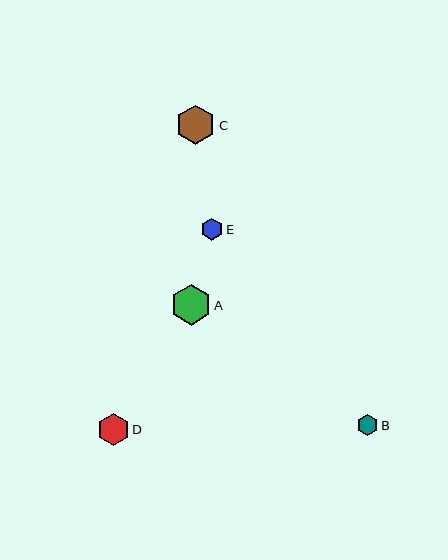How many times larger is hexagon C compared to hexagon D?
Hexagon C is approximately 1.2 times the size of hexagon D.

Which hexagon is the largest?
Hexagon A is the largest with a size of approximately 40 pixels.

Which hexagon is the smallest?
Hexagon B is the smallest with a size of approximately 21 pixels.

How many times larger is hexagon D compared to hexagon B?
Hexagon D is approximately 1.5 times the size of hexagon B.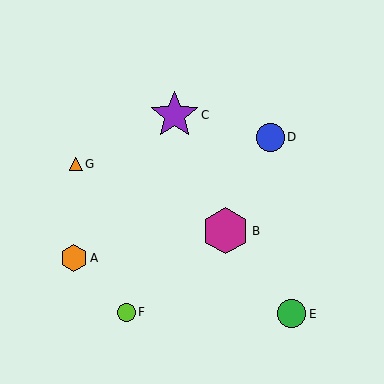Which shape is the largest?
The purple star (labeled C) is the largest.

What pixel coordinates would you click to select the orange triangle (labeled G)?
Click at (76, 164) to select the orange triangle G.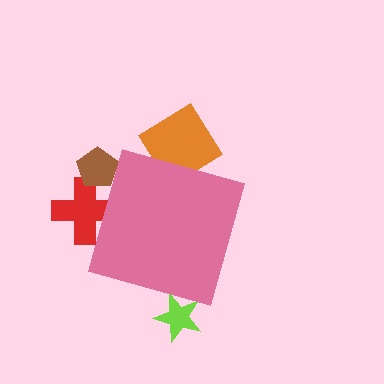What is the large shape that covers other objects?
A pink diamond.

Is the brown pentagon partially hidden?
Yes, the brown pentagon is partially hidden behind the pink diamond.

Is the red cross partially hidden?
Yes, the red cross is partially hidden behind the pink diamond.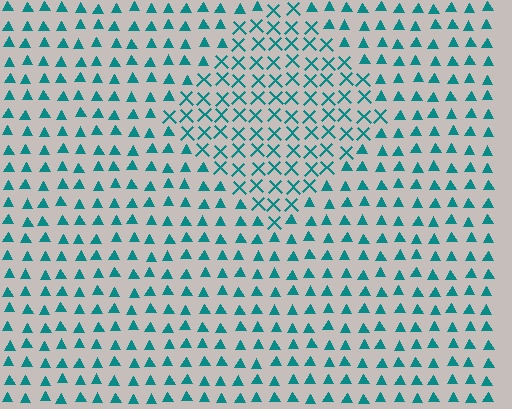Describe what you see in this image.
The image is filled with small teal elements arranged in a uniform grid. A diamond-shaped region contains X marks, while the surrounding area contains triangles. The boundary is defined purely by the change in element shape.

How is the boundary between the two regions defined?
The boundary is defined by a change in element shape: X marks inside vs. triangles outside. All elements share the same color and spacing.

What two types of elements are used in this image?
The image uses X marks inside the diamond region and triangles outside it.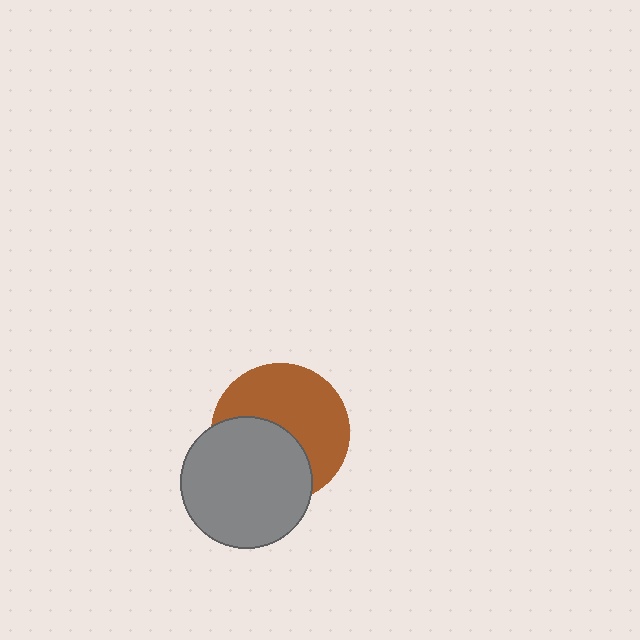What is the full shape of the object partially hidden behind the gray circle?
The partially hidden object is a brown circle.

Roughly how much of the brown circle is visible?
About half of it is visible (roughly 57%).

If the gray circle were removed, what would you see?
You would see the complete brown circle.